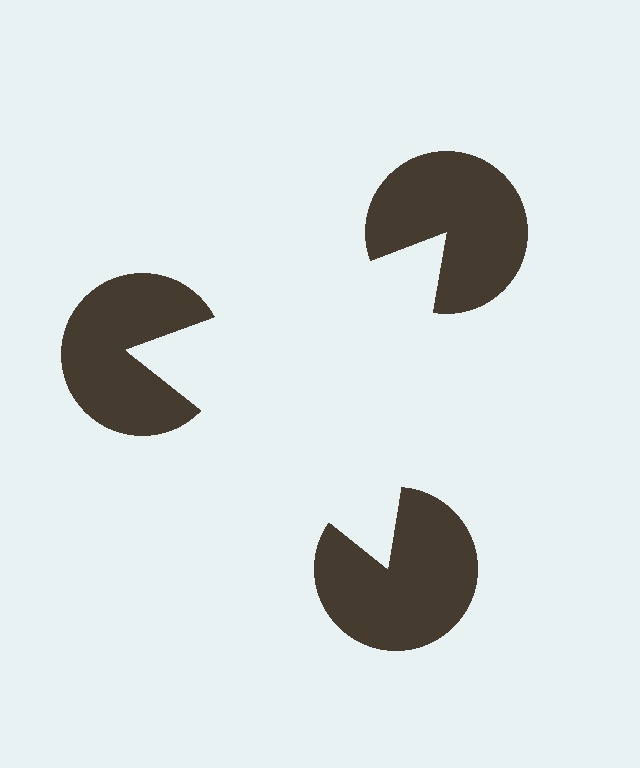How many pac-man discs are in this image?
There are 3 — one at each vertex of the illusory triangle.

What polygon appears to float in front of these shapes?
An illusory triangle — its edges are inferred from the aligned wedge cuts in the pac-man discs, not physically drawn.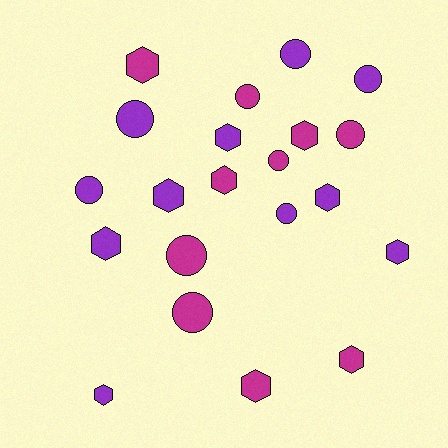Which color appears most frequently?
Purple, with 11 objects.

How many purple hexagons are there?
There are 6 purple hexagons.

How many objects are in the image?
There are 21 objects.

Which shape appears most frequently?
Hexagon, with 11 objects.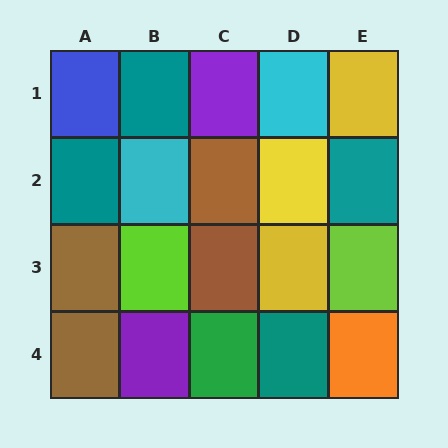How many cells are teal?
4 cells are teal.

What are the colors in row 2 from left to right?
Teal, cyan, brown, yellow, teal.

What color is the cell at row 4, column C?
Green.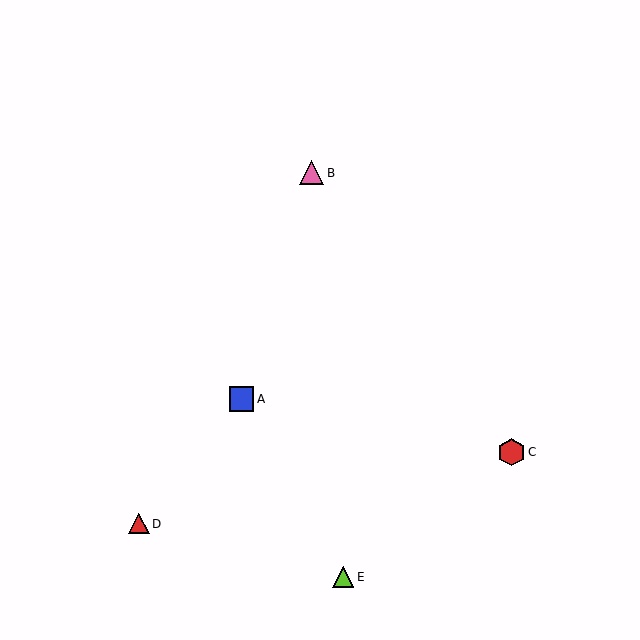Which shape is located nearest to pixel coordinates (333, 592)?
The lime triangle (labeled E) at (343, 577) is nearest to that location.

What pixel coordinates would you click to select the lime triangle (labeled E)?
Click at (343, 577) to select the lime triangle E.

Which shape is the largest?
The red hexagon (labeled C) is the largest.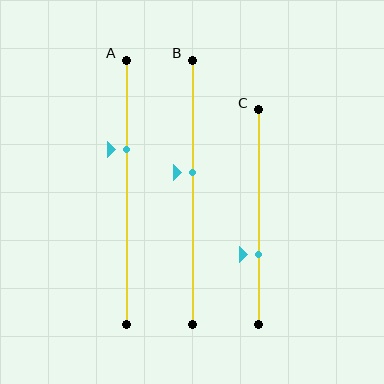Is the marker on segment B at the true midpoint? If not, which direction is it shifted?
No, the marker on segment B is shifted upward by about 7% of the segment length.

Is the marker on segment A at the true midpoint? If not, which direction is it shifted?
No, the marker on segment A is shifted upward by about 16% of the segment length.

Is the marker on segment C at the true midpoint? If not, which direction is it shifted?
No, the marker on segment C is shifted downward by about 17% of the segment length.